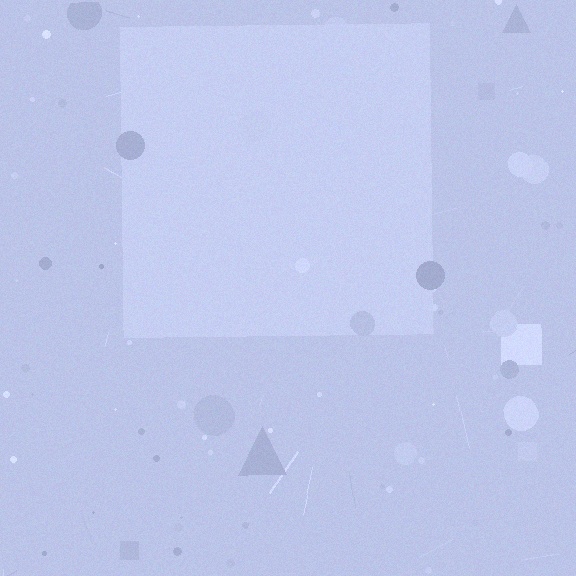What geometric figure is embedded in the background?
A square is embedded in the background.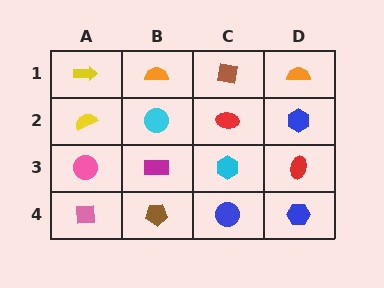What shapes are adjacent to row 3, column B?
A cyan circle (row 2, column B), a brown pentagon (row 4, column B), a pink circle (row 3, column A), a cyan hexagon (row 3, column C).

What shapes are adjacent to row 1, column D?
A blue hexagon (row 2, column D), a brown square (row 1, column C).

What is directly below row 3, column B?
A brown pentagon.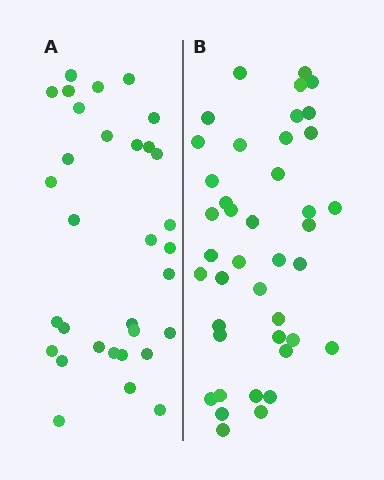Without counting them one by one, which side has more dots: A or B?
Region B (the right region) has more dots.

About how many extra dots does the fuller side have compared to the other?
Region B has roughly 8 or so more dots than region A.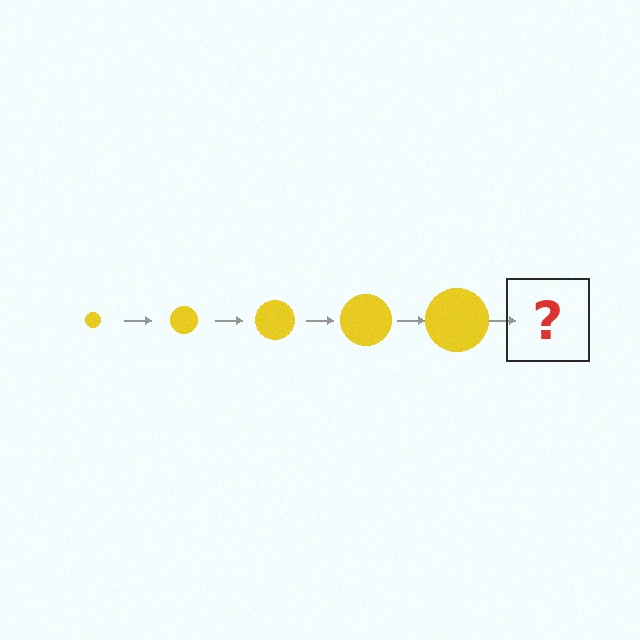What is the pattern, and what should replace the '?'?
The pattern is that the circle gets progressively larger each step. The '?' should be a yellow circle, larger than the previous one.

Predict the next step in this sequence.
The next step is a yellow circle, larger than the previous one.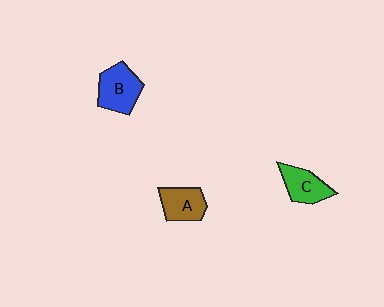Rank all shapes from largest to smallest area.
From largest to smallest: B (blue), C (green), A (brown).